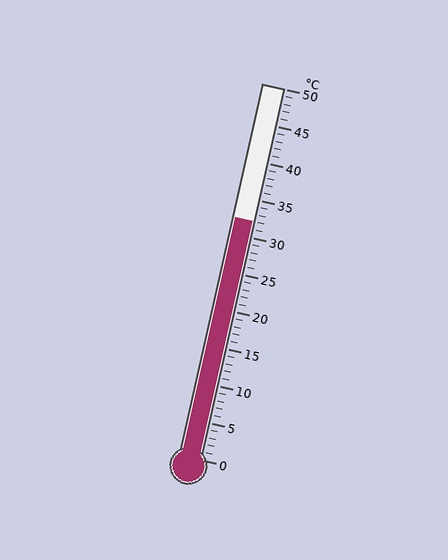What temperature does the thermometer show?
The thermometer shows approximately 32°C.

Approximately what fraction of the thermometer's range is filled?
The thermometer is filled to approximately 65% of its range.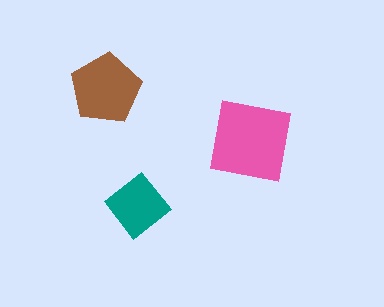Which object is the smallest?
The teal diamond.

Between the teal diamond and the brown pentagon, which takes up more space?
The brown pentagon.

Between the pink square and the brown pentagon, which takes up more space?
The pink square.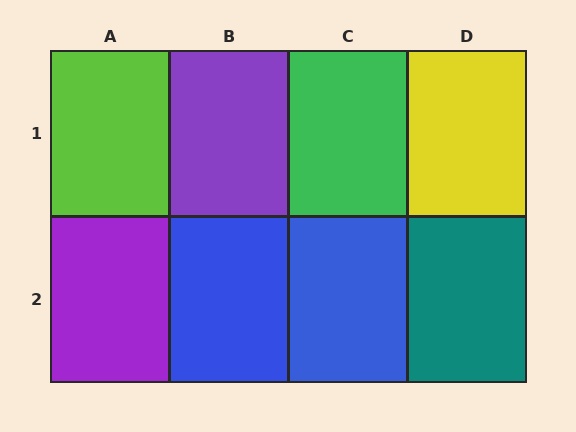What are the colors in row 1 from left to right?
Lime, purple, green, yellow.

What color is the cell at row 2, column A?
Purple.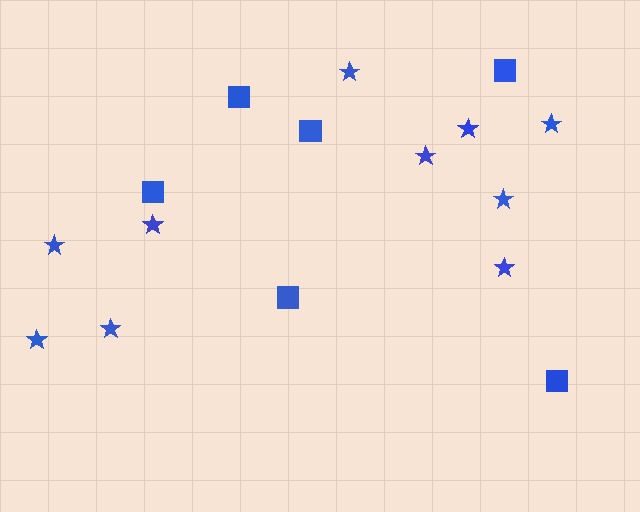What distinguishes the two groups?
There are 2 groups: one group of squares (6) and one group of stars (10).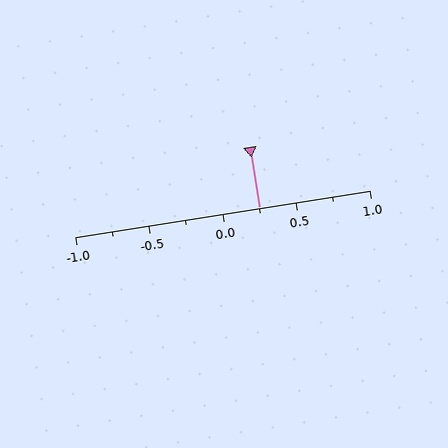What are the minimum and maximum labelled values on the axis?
The axis runs from -1.0 to 1.0.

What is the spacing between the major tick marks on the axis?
The major ticks are spaced 0.5 apart.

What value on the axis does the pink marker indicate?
The marker indicates approximately 0.25.